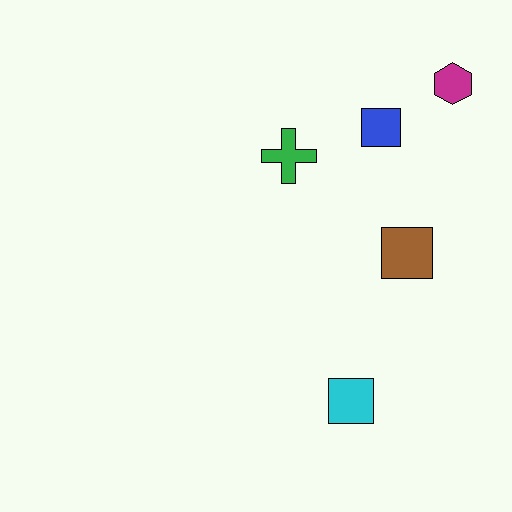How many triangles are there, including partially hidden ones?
There are no triangles.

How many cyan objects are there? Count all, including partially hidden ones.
There is 1 cyan object.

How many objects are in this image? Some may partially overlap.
There are 5 objects.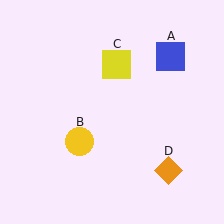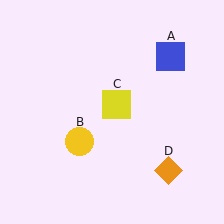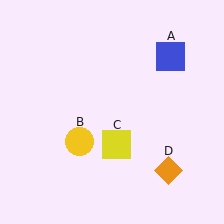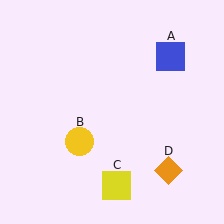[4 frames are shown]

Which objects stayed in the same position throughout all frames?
Blue square (object A) and yellow circle (object B) and orange diamond (object D) remained stationary.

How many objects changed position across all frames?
1 object changed position: yellow square (object C).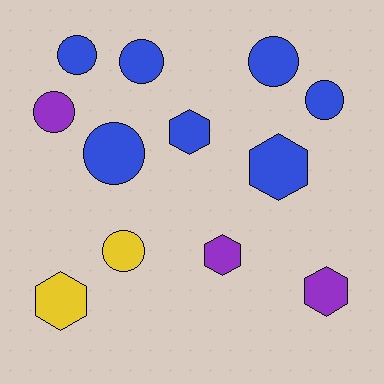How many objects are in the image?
There are 12 objects.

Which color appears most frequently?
Blue, with 7 objects.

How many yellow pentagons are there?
There are no yellow pentagons.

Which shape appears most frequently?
Circle, with 7 objects.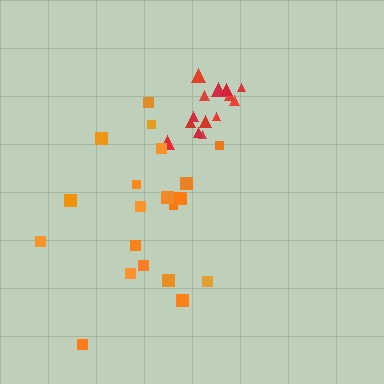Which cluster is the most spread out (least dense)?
Orange.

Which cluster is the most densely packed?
Red.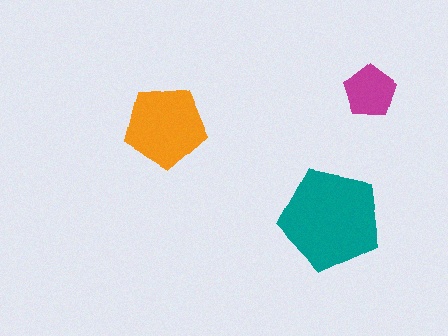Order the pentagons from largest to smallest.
the teal one, the orange one, the magenta one.